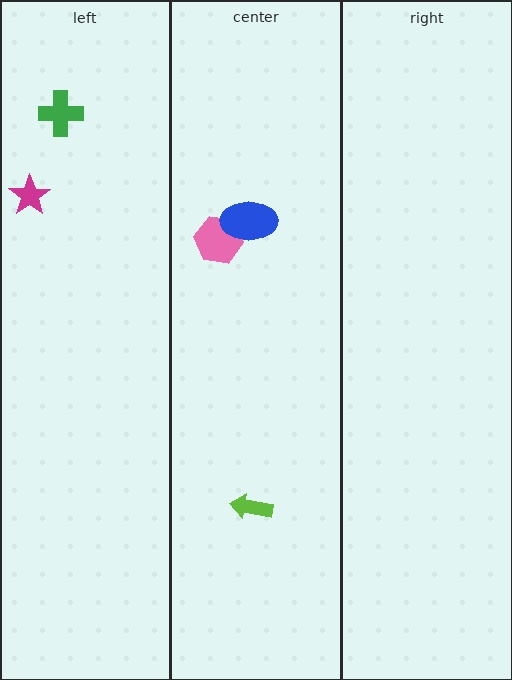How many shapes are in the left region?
2.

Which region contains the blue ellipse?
The center region.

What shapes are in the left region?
The magenta star, the green cross.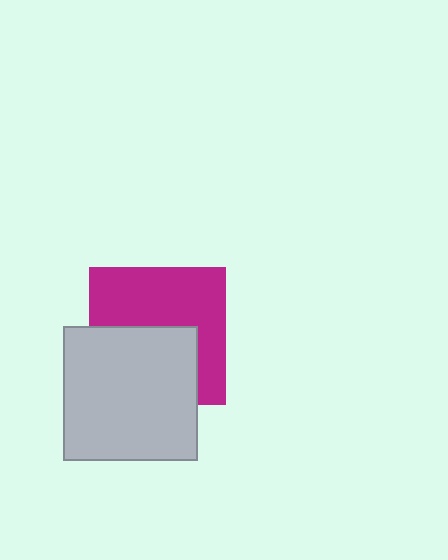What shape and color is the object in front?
The object in front is a light gray square.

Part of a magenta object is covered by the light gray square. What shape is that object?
It is a square.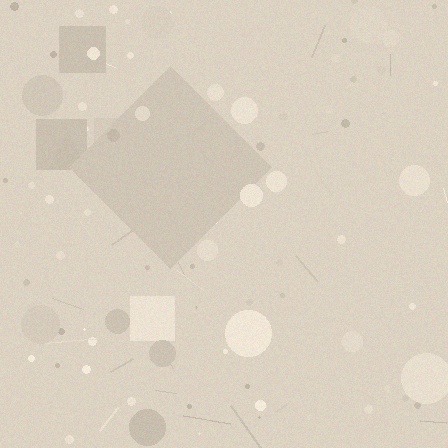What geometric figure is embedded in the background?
A diamond is embedded in the background.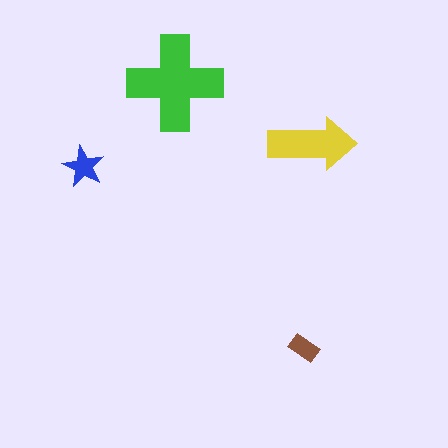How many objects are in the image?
There are 4 objects in the image.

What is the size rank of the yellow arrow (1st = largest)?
2nd.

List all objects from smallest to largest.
The brown rectangle, the blue star, the yellow arrow, the green cross.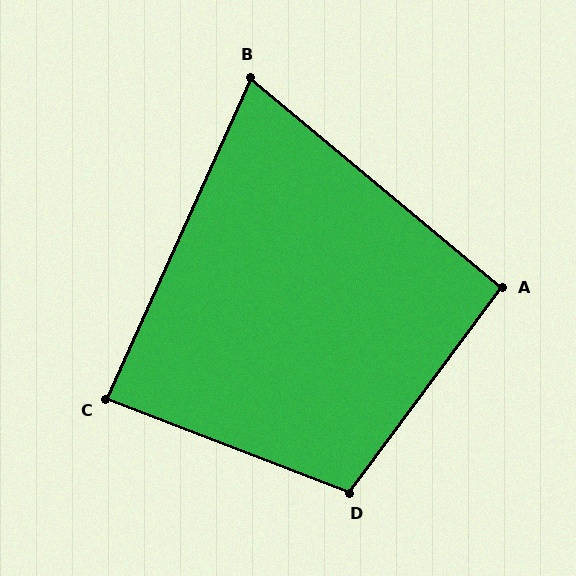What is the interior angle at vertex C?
Approximately 87 degrees (approximately right).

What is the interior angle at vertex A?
Approximately 93 degrees (approximately right).